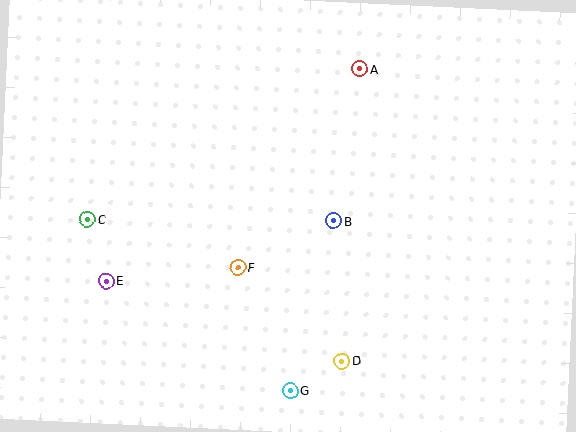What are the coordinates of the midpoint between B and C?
The midpoint between B and C is at (211, 220).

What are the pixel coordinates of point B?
Point B is at (334, 221).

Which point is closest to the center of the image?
Point B at (334, 221) is closest to the center.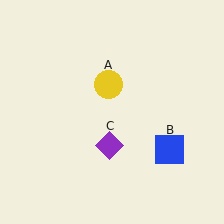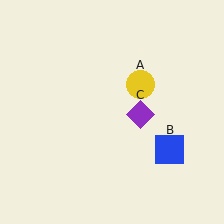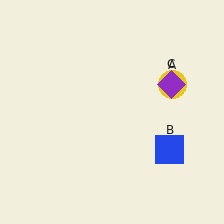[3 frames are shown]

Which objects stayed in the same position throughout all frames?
Blue square (object B) remained stationary.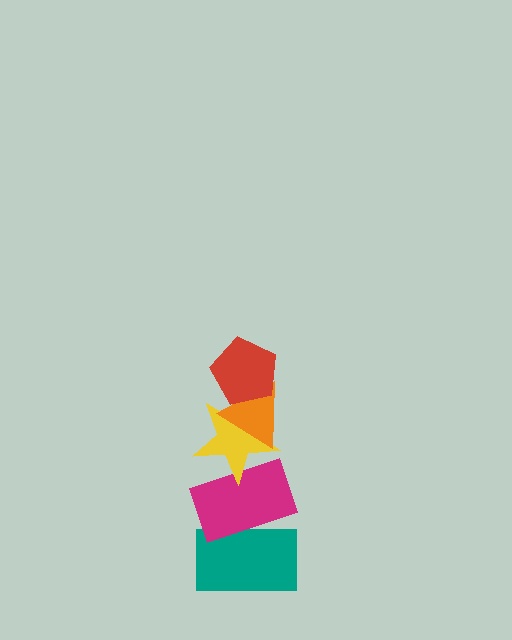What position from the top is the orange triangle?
The orange triangle is 2nd from the top.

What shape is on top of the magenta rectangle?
The yellow star is on top of the magenta rectangle.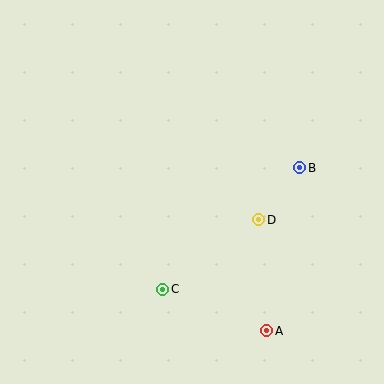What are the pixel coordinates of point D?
Point D is at (259, 220).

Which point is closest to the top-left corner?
Point C is closest to the top-left corner.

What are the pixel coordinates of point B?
Point B is at (300, 168).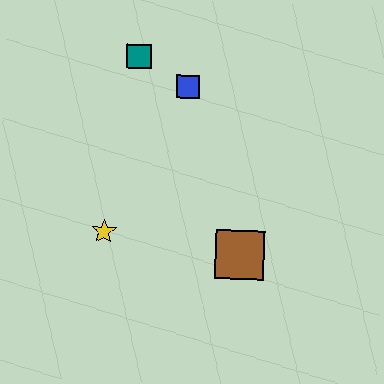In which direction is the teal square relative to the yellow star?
The teal square is above the yellow star.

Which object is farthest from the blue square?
The brown square is farthest from the blue square.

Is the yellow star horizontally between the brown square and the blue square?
No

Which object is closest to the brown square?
The yellow star is closest to the brown square.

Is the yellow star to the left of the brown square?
Yes